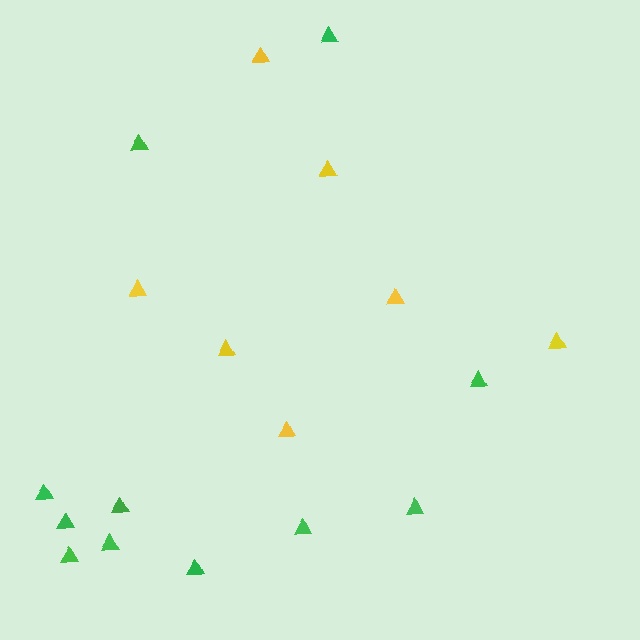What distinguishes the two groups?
There are 2 groups: one group of yellow triangles (7) and one group of green triangles (11).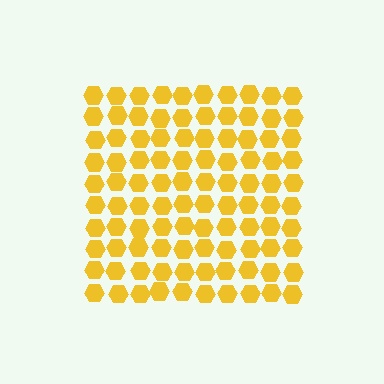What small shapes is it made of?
It is made of small hexagons.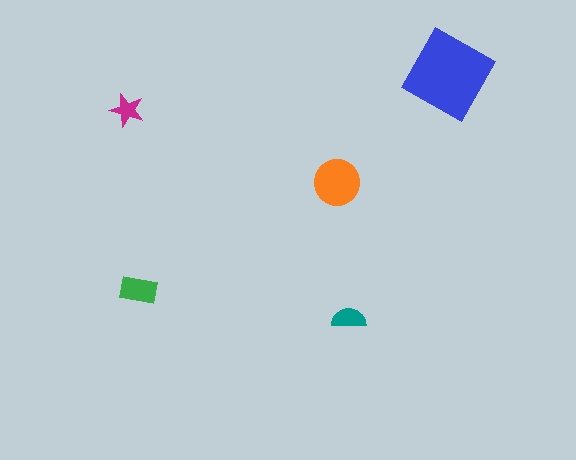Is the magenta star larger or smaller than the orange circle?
Smaller.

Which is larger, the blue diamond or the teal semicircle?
The blue diamond.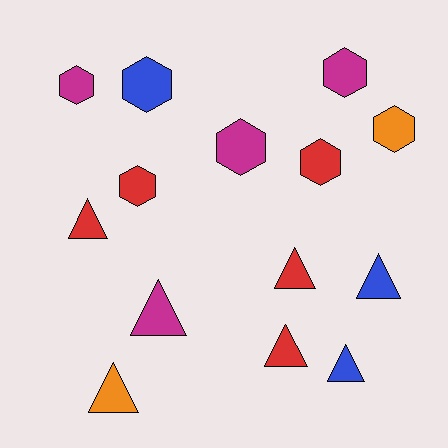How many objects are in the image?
There are 14 objects.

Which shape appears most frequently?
Triangle, with 7 objects.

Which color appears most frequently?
Red, with 5 objects.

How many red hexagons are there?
There are 2 red hexagons.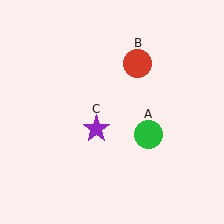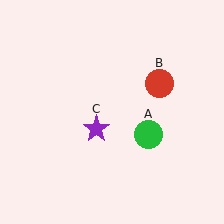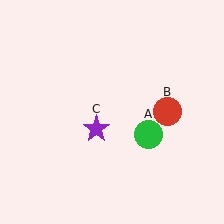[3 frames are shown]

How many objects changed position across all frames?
1 object changed position: red circle (object B).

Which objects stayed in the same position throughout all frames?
Green circle (object A) and purple star (object C) remained stationary.